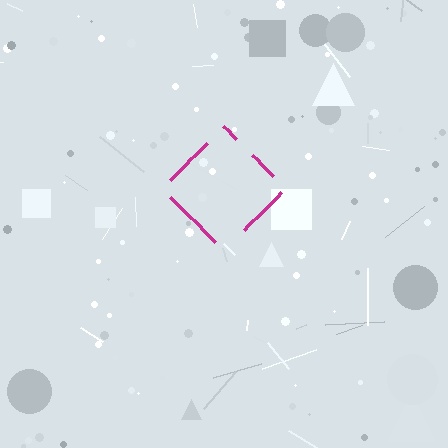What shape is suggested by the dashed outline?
The dashed outline suggests a diamond.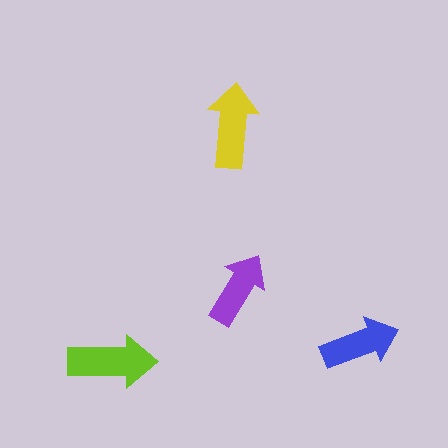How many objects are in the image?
There are 4 objects in the image.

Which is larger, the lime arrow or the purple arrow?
The lime one.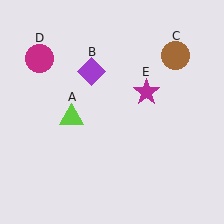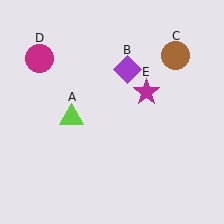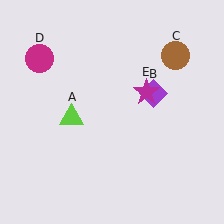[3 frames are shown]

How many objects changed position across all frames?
1 object changed position: purple diamond (object B).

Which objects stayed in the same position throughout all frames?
Lime triangle (object A) and brown circle (object C) and magenta circle (object D) and magenta star (object E) remained stationary.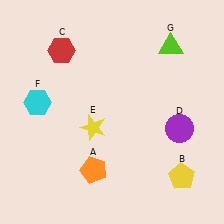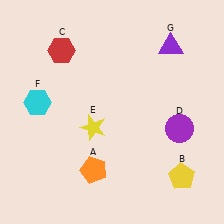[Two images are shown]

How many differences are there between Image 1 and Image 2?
There is 1 difference between the two images.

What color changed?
The triangle (G) changed from lime in Image 1 to purple in Image 2.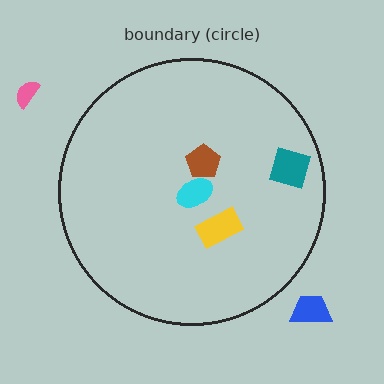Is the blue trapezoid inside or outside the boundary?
Outside.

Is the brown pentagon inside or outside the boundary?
Inside.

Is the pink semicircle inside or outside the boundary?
Outside.